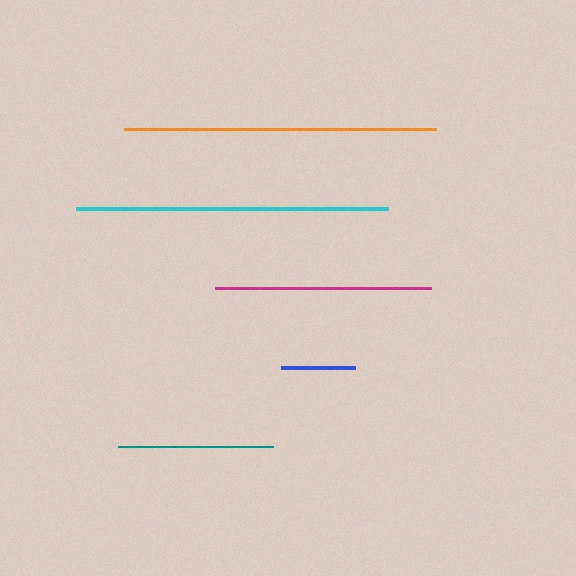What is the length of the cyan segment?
The cyan segment is approximately 312 pixels long.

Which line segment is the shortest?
The blue line is the shortest at approximately 74 pixels.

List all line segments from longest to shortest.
From longest to shortest: cyan, orange, magenta, teal, blue.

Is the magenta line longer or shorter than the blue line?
The magenta line is longer than the blue line.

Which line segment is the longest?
The cyan line is the longest at approximately 312 pixels.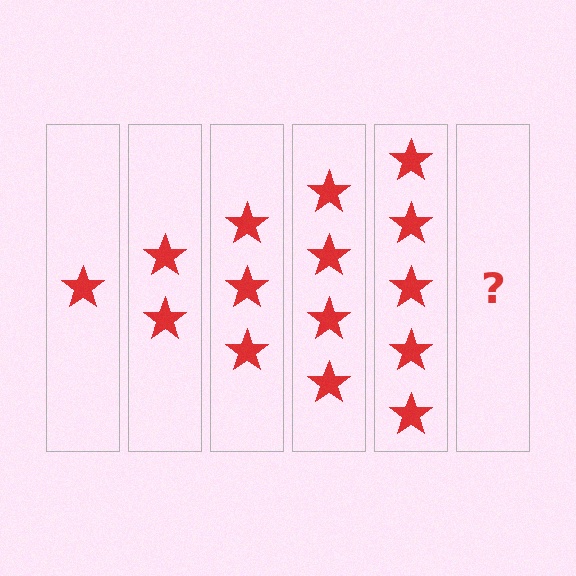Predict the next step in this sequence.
The next step is 6 stars.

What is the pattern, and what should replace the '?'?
The pattern is that each step adds one more star. The '?' should be 6 stars.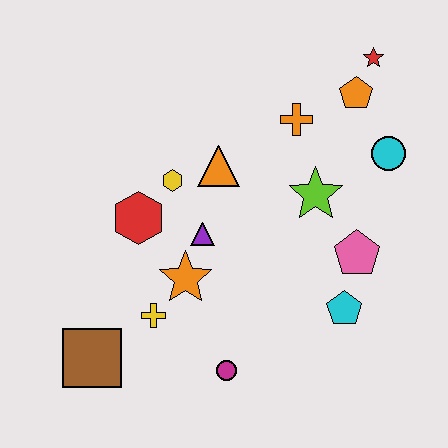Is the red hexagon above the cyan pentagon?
Yes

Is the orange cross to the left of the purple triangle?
No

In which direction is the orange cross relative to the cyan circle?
The orange cross is to the left of the cyan circle.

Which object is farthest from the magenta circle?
The red star is farthest from the magenta circle.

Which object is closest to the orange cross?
The orange pentagon is closest to the orange cross.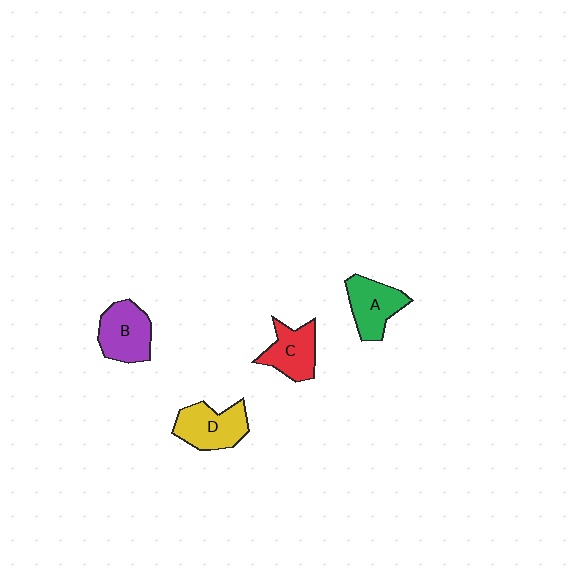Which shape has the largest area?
Shape D (yellow).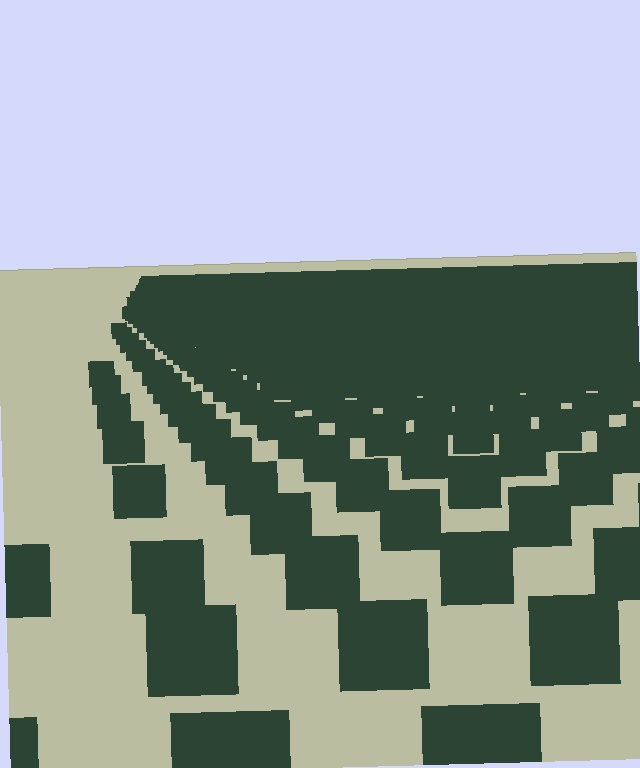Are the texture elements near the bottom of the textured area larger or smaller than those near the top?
Larger. Near the bottom, elements are closer to the viewer and appear at a bigger on-screen size.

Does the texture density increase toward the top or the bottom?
Density increases toward the top.